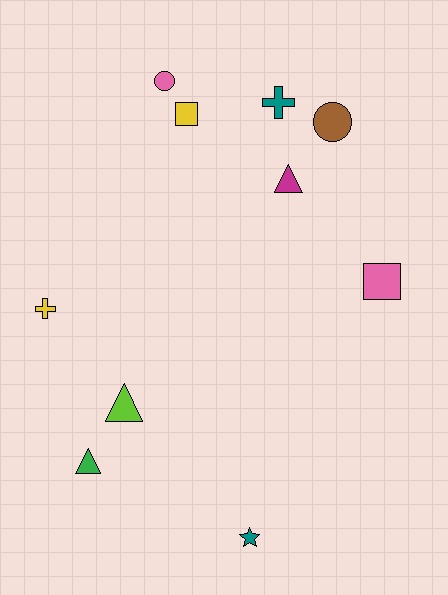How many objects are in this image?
There are 10 objects.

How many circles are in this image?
There are 2 circles.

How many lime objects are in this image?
There is 1 lime object.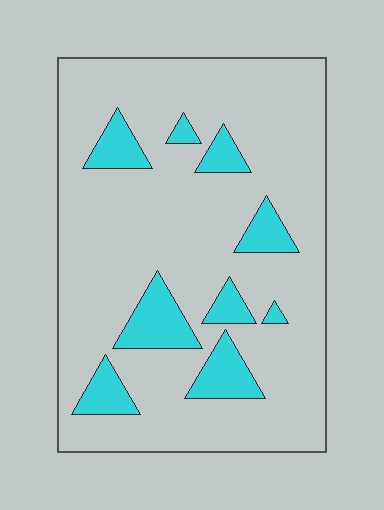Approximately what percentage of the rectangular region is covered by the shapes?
Approximately 15%.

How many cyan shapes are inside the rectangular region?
9.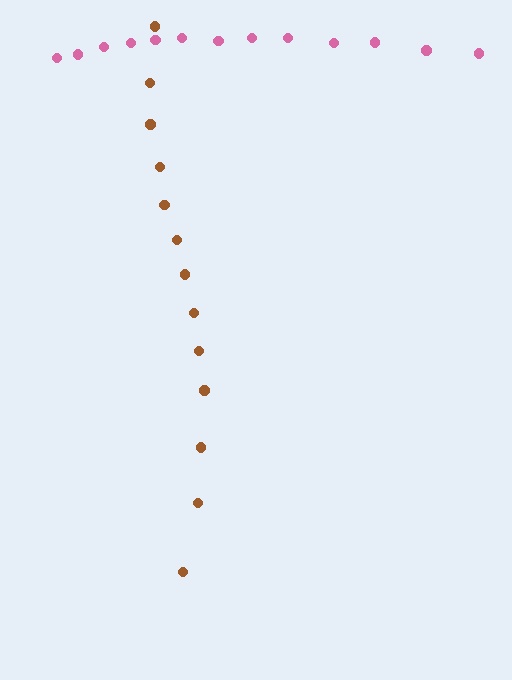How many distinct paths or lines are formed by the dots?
There are 2 distinct paths.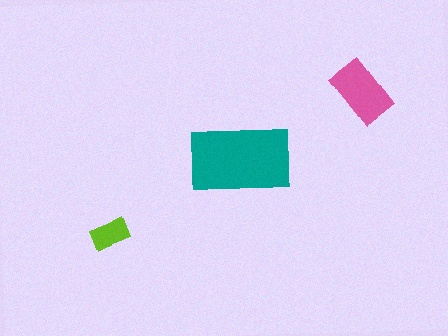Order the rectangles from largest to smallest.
the teal one, the pink one, the lime one.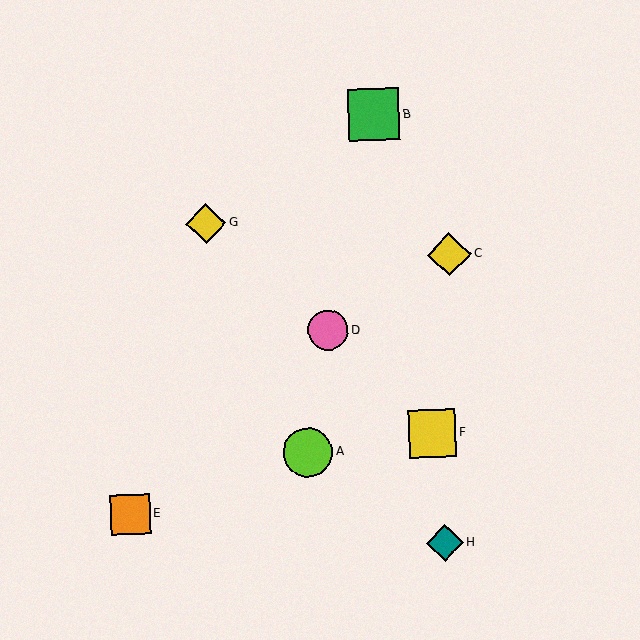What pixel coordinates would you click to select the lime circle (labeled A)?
Click at (308, 452) to select the lime circle A.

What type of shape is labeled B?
Shape B is a green square.